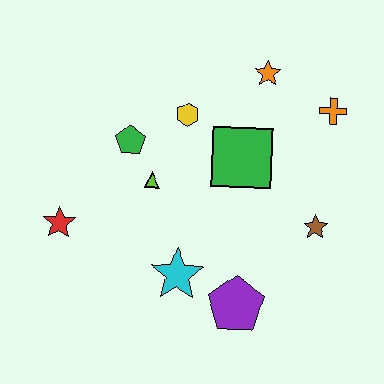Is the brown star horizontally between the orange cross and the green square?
Yes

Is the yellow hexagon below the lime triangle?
No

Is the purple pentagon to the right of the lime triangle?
Yes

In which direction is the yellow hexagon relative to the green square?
The yellow hexagon is to the left of the green square.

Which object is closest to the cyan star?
The purple pentagon is closest to the cyan star.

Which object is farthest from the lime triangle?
The orange cross is farthest from the lime triangle.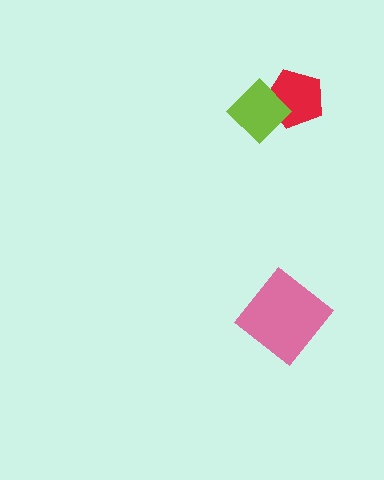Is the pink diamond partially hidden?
No, no other shape covers it.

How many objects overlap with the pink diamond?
0 objects overlap with the pink diamond.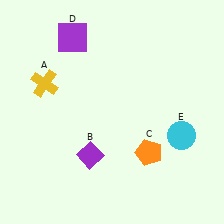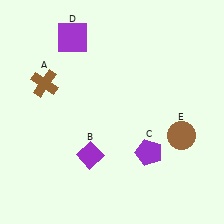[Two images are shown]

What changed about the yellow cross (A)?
In Image 1, A is yellow. In Image 2, it changed to brown.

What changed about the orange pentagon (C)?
In Image 1, C is orange. In Image 2, it changed to purple.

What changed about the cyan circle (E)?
In Image 1, E is cyan. In Image 2, it changed to brown.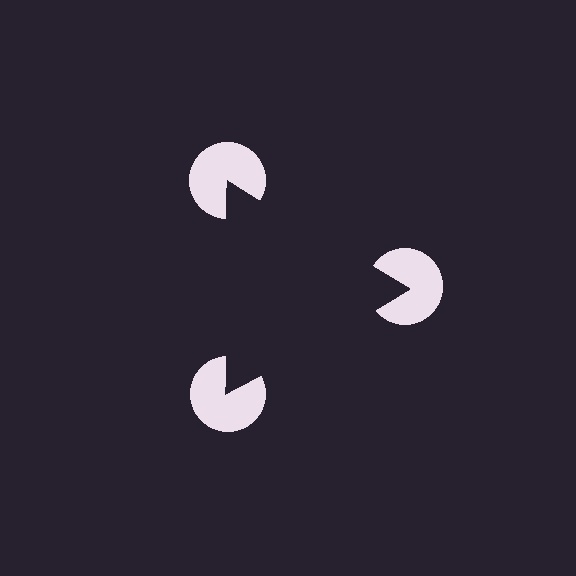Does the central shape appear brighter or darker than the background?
It typically appears slightly darker than the background, even though no actual brightness change is drawn.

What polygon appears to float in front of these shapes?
An illusory triangle — its edges are inferred from the aligned wedge cuts in the pac-man discs, not physically drawn.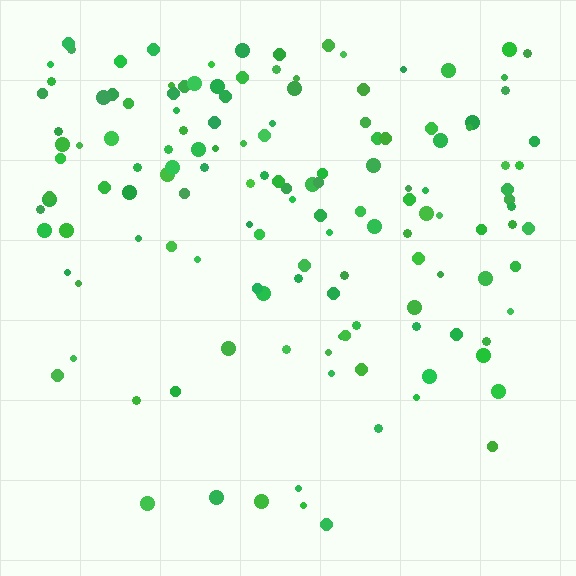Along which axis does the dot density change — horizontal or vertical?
Vertical.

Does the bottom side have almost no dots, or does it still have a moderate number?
Still a moderate number, just noticeably fewer than the top.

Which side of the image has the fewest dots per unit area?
The bottom.